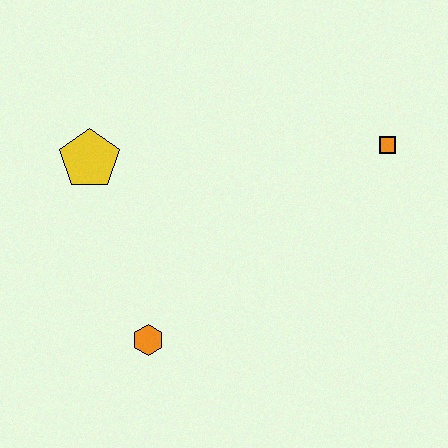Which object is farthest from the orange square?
The orange hexagon is farthest from the orange square.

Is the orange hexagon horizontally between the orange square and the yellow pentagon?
Yes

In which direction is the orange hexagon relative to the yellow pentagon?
The orange hexagon is below the yellow pentagon.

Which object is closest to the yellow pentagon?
The orange hexagon is closest to the yellow pentagon.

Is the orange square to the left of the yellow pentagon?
No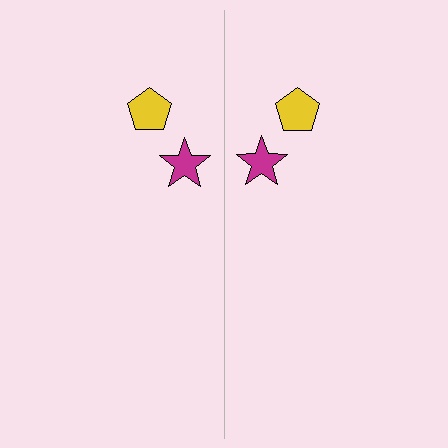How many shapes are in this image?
There are 4 shapes in this image.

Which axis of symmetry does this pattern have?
The pattern has a vertical axis of symmetry running through the center of the image.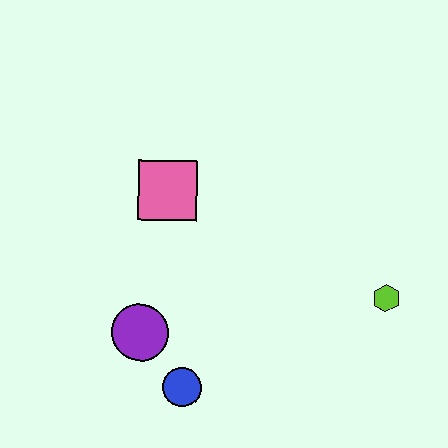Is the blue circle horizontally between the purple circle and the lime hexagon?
Yes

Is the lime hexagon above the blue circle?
Yes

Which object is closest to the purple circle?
The blue circle is closest to the purple circle.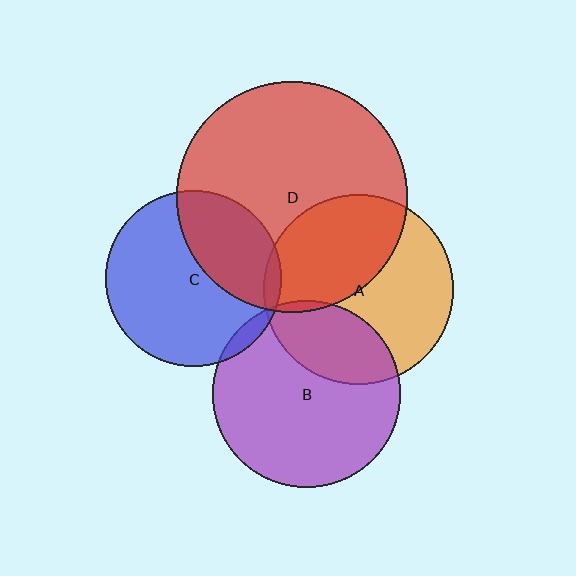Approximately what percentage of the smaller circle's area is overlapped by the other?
Approximately 5%.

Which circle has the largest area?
Circle D (red).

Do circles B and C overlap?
Yes.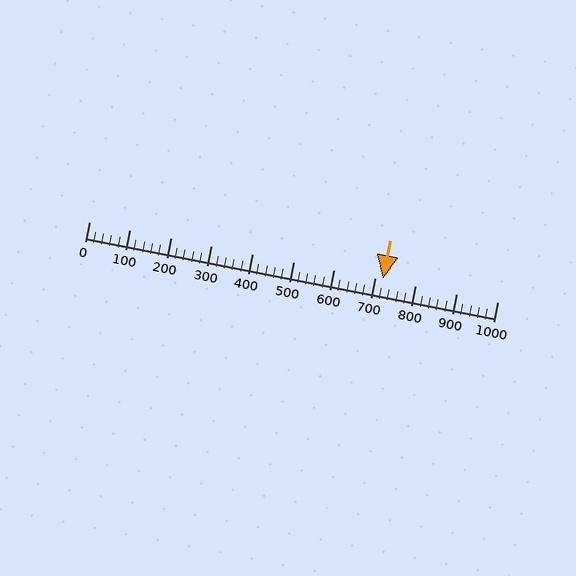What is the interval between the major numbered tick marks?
The major tick marks are spaced 100 units apart.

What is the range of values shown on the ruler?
The ruler shows values from 0 to 1000.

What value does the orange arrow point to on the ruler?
The orange arrow points to approximately 720.